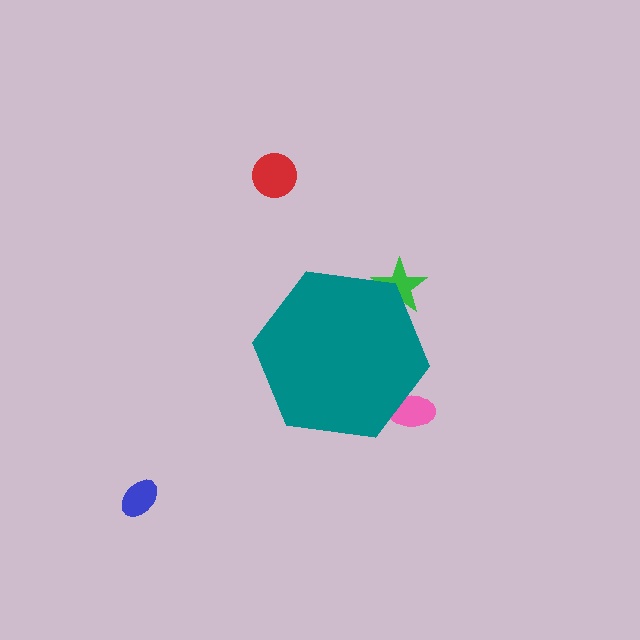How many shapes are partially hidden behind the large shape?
2 shapes are partially hidden.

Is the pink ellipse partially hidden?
Yes, the pink ellipse is partially hidden behind the teal hexagon.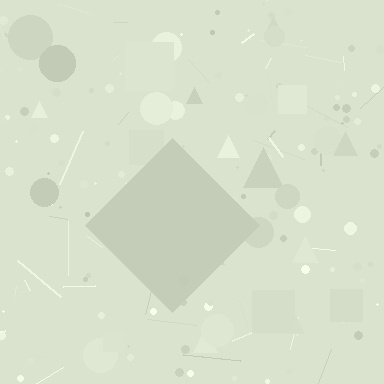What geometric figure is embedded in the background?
A diamond is embedded in the background.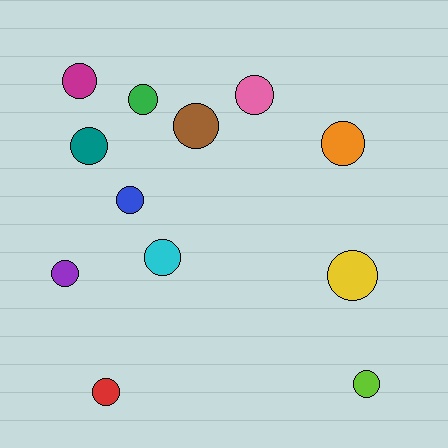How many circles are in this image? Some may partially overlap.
There are 12 circles.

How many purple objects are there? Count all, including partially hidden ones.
There is 1 purple object.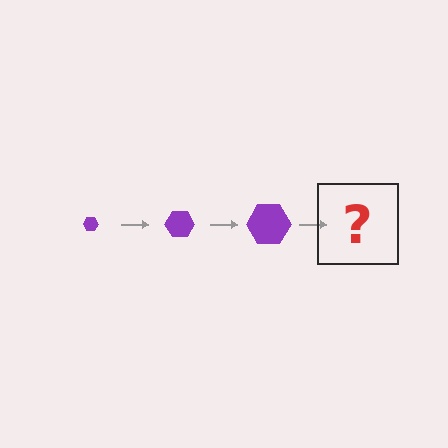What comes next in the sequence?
The next element should be a purple hexagon, larger than the previous one.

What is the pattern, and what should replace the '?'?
The pattern is that the hexagon gets progressively larger each step. The '?' should be a purple hexagon, larger than the previous one.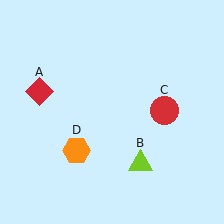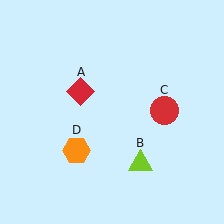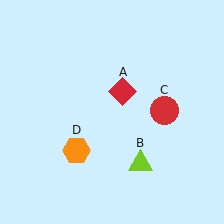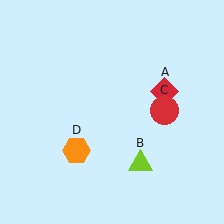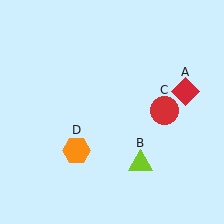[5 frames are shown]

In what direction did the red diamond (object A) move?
The red diamond (object A) moved right.